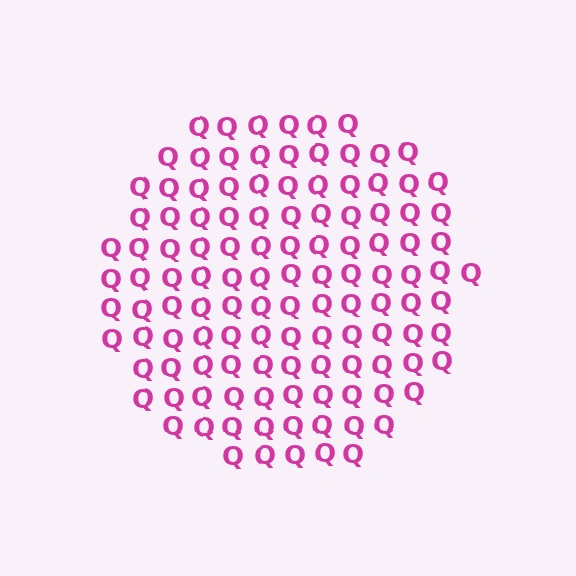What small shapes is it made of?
It is made of small letter Q's.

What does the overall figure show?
The overall figure shows a circle.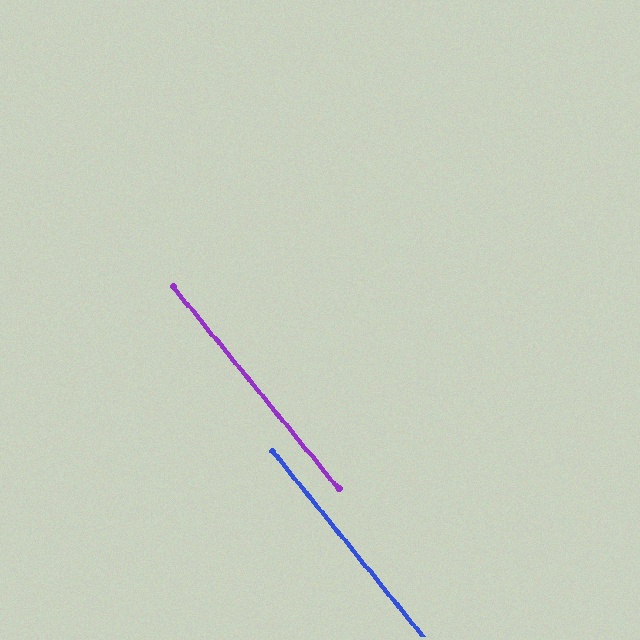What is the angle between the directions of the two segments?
Approximately 0 degrees.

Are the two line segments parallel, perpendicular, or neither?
Parallel — their directions differ by only 0.2°.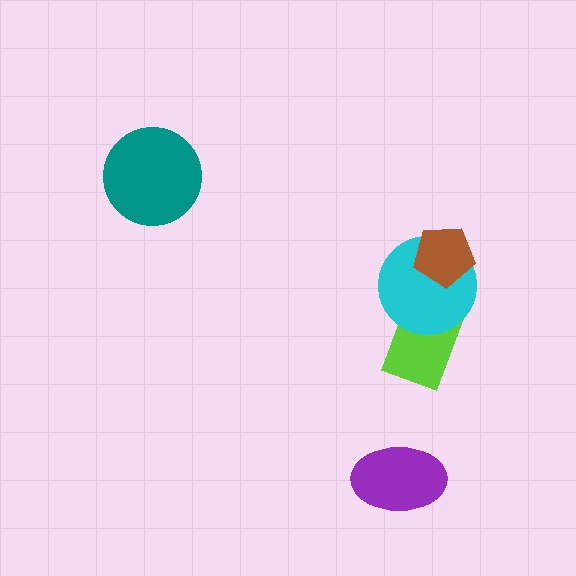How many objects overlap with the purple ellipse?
0 objects overlap with the purple ellipse.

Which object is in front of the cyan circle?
The brown pentagon is in front of the cyan circle.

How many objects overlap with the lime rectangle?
1 object overlaps with the lime rectangle.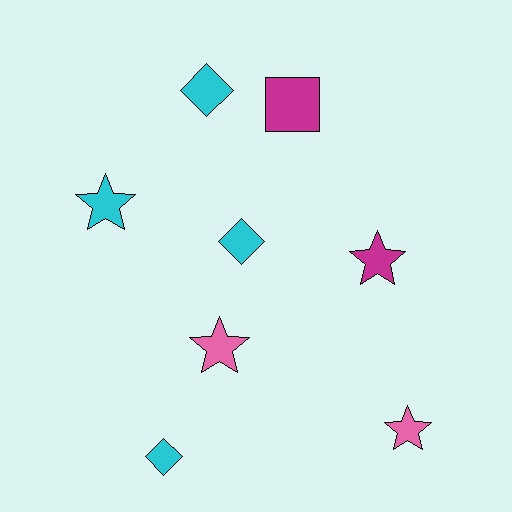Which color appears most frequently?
Cyan, with 4 objects.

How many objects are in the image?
There are 8 objects.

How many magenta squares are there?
There is 1 magenta square.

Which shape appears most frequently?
Star, with 4 objects.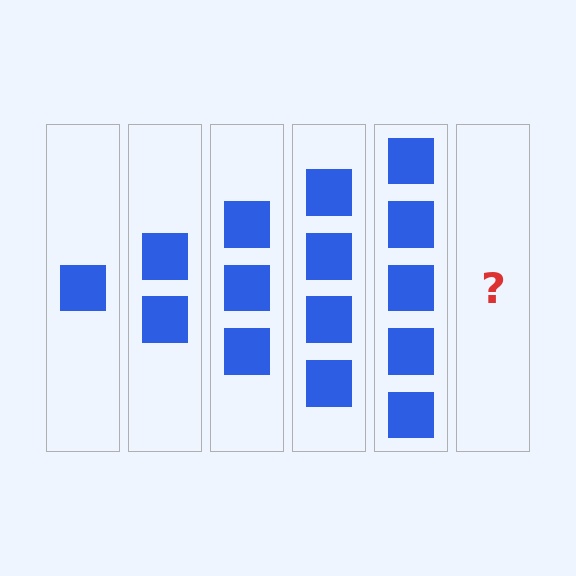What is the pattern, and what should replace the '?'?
The pattern is that each step adds one more square. The '?' should be 6 squares.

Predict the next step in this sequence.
The next step is 6 squares.